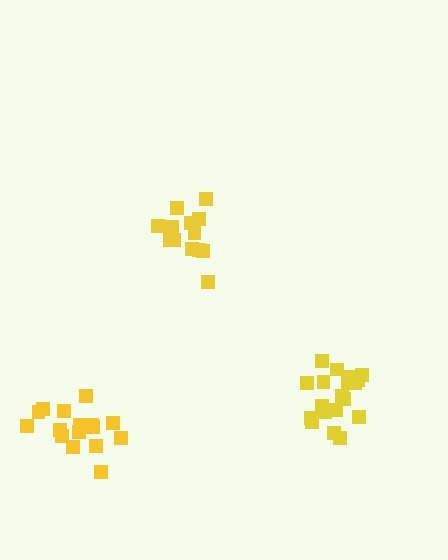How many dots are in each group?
Group 1: 19 dots, Group 2: 13 dots, Group 3: 16 dots (48 total).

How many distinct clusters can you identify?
There are 3 distinct clusters.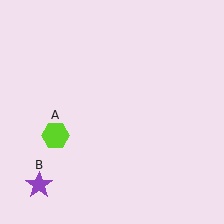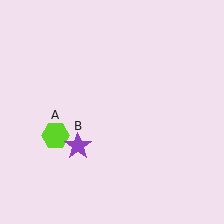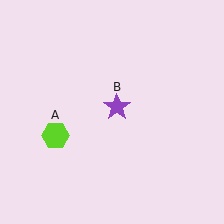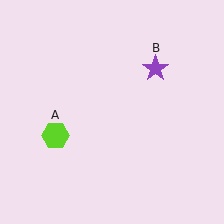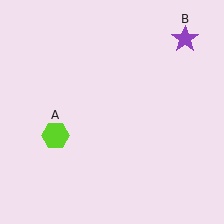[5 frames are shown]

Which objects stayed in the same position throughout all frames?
Lime hexagon (object A) remained stationary.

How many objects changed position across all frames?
1 object changed position: purple star (object B).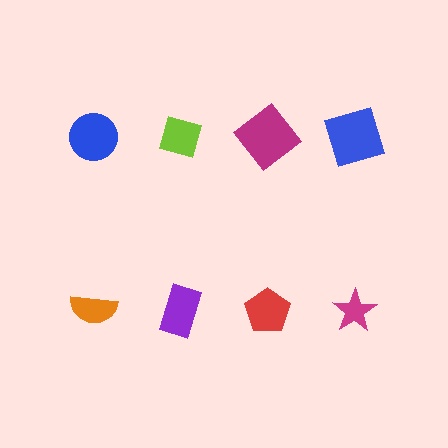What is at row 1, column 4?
A blue square.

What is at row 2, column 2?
A purple rectangle.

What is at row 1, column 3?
A magenta diamond.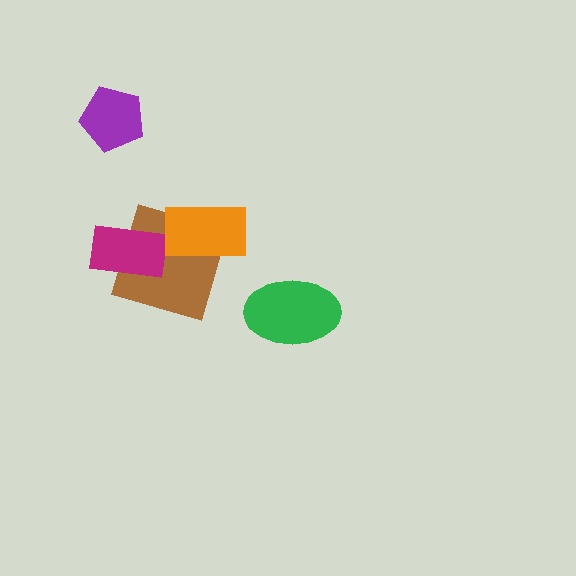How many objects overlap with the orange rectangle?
1 object overlaps with the orange rectangle.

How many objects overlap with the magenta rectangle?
1 object overlaps with the magenta rectangle.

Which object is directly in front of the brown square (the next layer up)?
The magenta rectangle is directly in front of the brown square.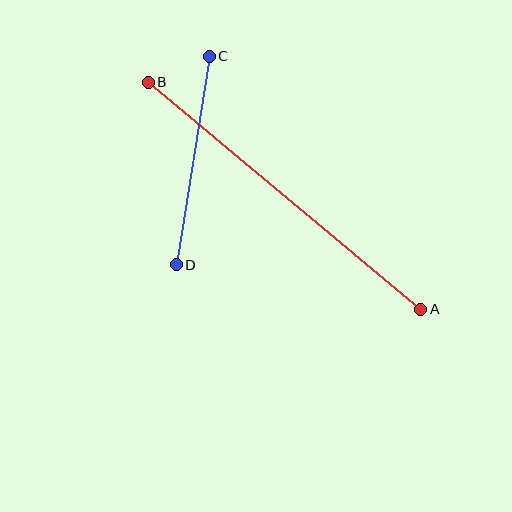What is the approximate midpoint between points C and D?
The midpoint is at approximately (193, 161) pixels.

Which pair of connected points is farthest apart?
Points A and B are farthest apart.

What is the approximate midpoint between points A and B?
The midpoint is at approximately (284, 196) pixels.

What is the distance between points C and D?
The distance is approximately 211 pixels.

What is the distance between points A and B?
The distance is approximately 355 pixels.